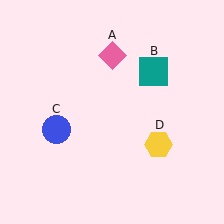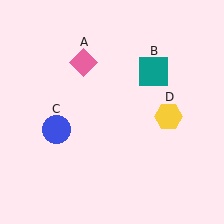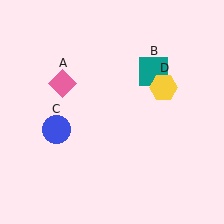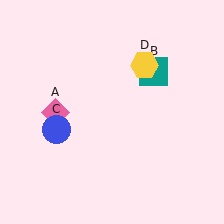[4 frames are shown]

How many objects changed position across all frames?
2 objects changed position: pink diamond (object A), yellow hexagon (object D).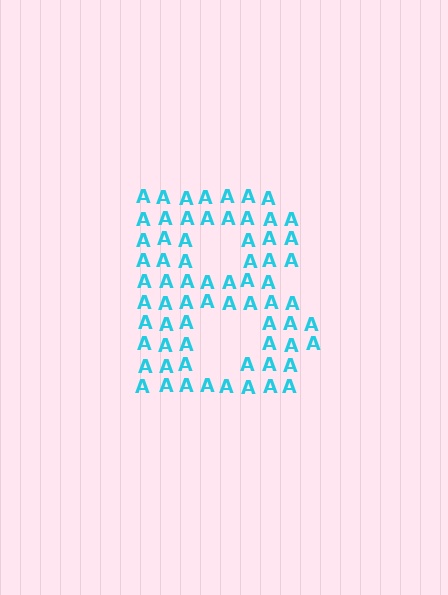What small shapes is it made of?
It is made of small letter A's.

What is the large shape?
The large shape is the letter B.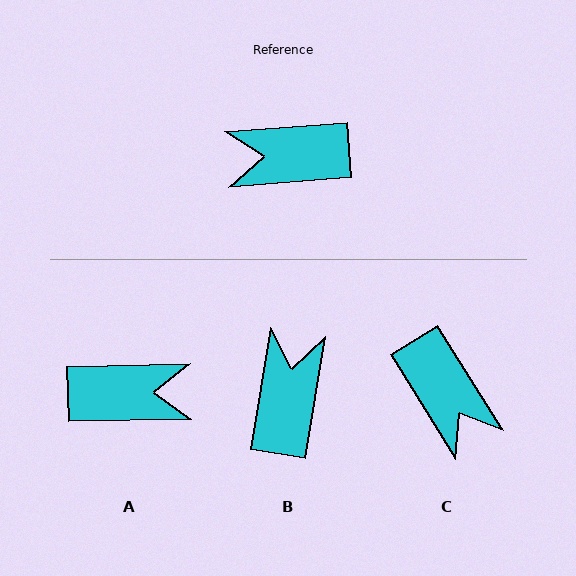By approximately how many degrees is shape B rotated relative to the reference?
Approximately 104 degrees clockwise.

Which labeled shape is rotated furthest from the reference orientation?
A, about 177 degrees away.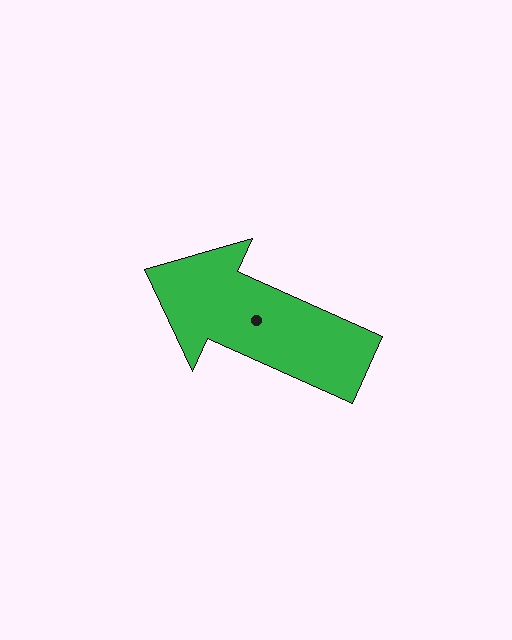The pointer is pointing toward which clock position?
Roughly 10 o'clock.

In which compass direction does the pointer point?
Northwest.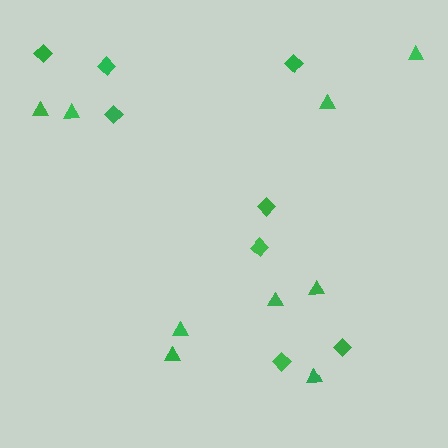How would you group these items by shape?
There are 2 groups: one group of triangles (9) and one group of diamonds (8).